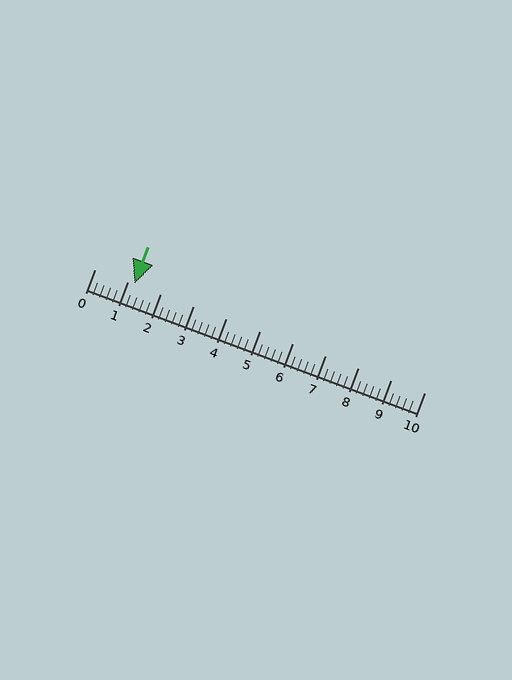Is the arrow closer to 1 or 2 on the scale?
The arrow is closer to 1.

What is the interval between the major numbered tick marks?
The major tick marks are spaced 1 units apart.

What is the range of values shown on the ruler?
The ruler shows values from 0 to 10.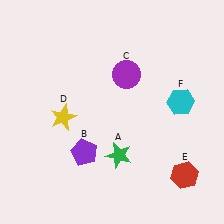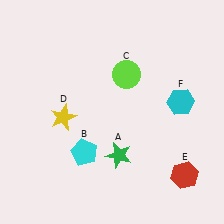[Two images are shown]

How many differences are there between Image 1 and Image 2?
There are 2 differences between the two images.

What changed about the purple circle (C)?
In Image 1, C is purple. In Image 2, it changed to lime.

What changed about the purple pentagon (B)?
In Image 1, B is purple. In Image 2, it changed to cyan.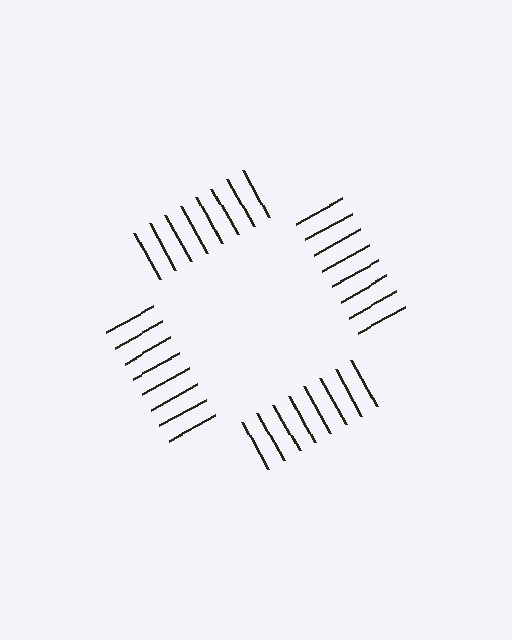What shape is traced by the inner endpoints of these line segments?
An illusory square — the line segments terminate on its edges but no continuous stroke is drawn.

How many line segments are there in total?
32 — 8 along each of the 4 edges.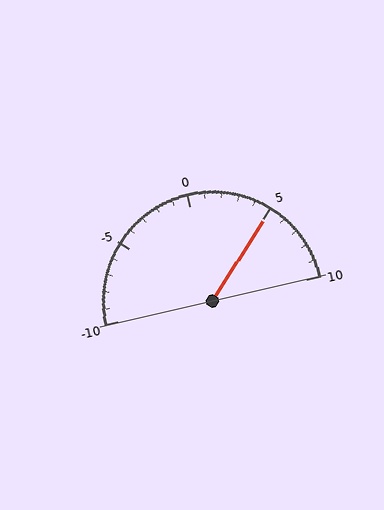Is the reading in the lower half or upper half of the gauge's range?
The reading is in the upper half of the range (-10 to 10).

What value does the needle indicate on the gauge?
The needle indicates approximately 5.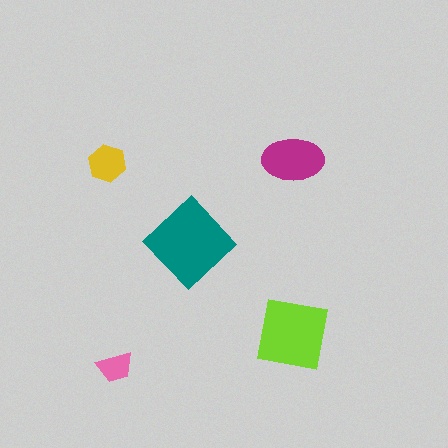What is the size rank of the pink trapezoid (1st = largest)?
5th.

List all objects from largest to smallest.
The teal diamond, the lime square, the magenta ellipse, the yellow hexagon, the pink trapezoid.